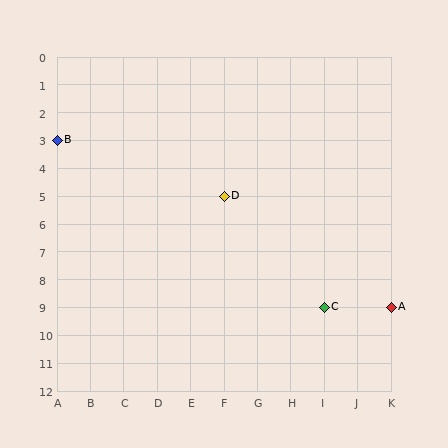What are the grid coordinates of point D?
Point D is at grid coordinates (F, 5).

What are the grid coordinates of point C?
Point C is at grid coordinates (I, 9).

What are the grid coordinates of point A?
Point A is at grid coordinates (K, 9).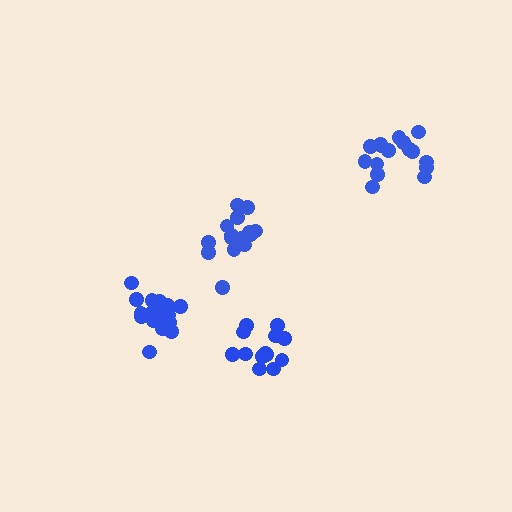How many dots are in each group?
Group 1: 16 dots, Group 2: 19 dots, Group 3: 13 dots, Group 4: 17 dots (65 total).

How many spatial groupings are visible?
There are 4 spatial groupings.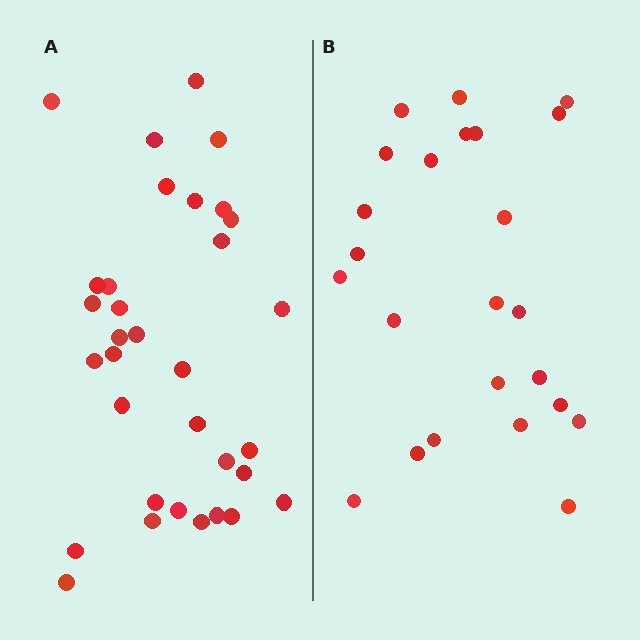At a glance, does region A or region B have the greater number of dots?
Region A (the left region) has more dots.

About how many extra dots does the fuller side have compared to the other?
Region A has roughly 8 or so more dots than region B.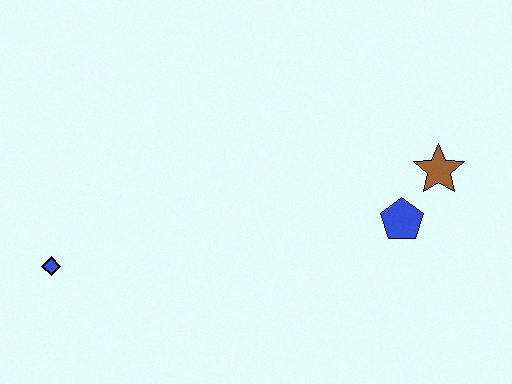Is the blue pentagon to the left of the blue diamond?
No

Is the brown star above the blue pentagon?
Yes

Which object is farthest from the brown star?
The blue diamond is farthest from the brown star.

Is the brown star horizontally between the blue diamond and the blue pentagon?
No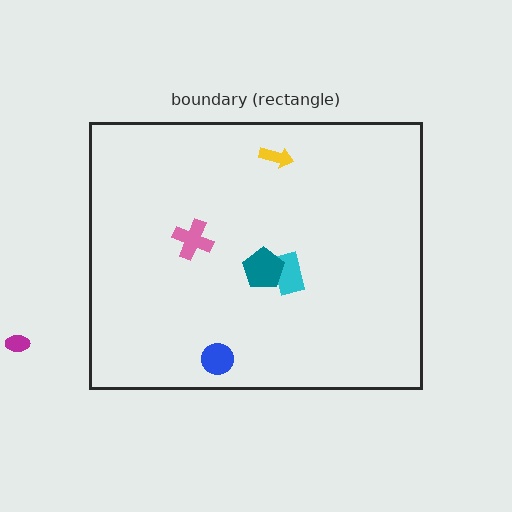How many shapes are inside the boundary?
5 inside, 1 outside.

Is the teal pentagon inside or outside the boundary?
Inside.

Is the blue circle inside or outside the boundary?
Inside.